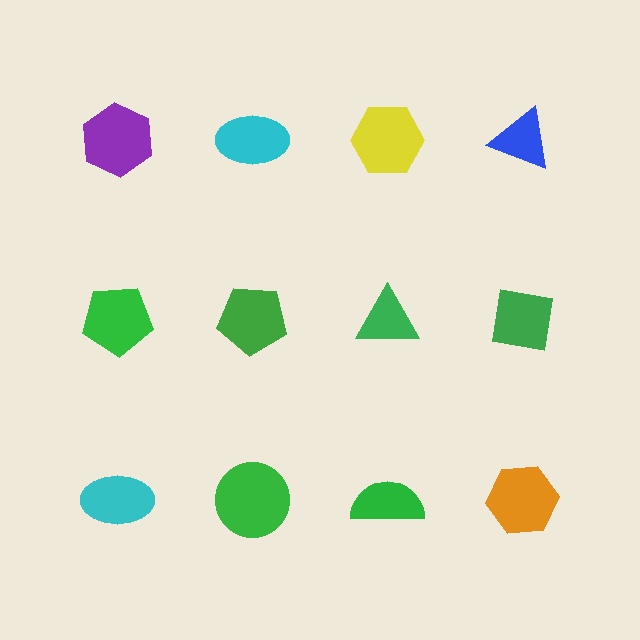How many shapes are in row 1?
4 shapes.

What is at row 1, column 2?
A cyan ellipse.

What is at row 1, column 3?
A yellow hexagon.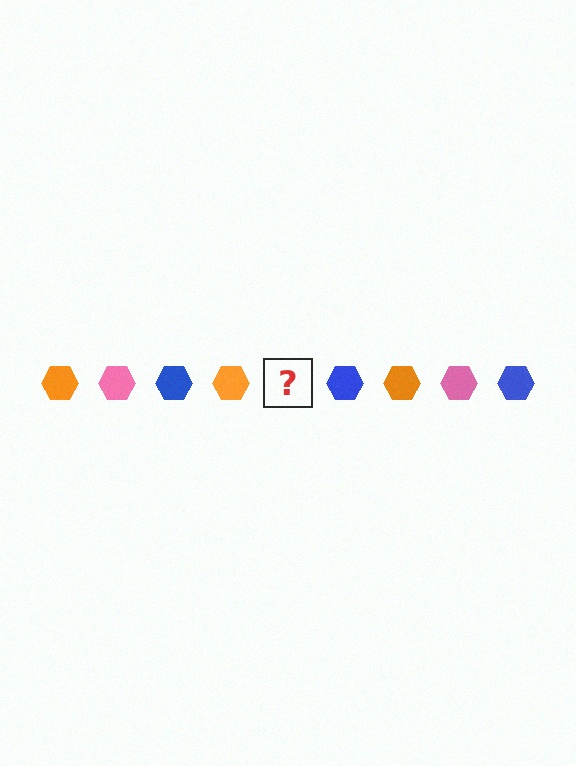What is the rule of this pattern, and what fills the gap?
The rule is that the pattern cycles through orange, pink, blue hexagons. The gap should be filled with a pink hexagon.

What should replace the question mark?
The question mark should be replaced with a pink hexagon.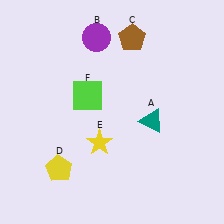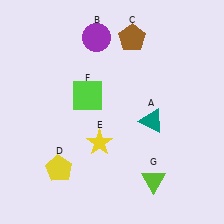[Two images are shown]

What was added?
A lime triangle (G) was added in Image 2.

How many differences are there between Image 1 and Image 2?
There is 1 difference between the two images.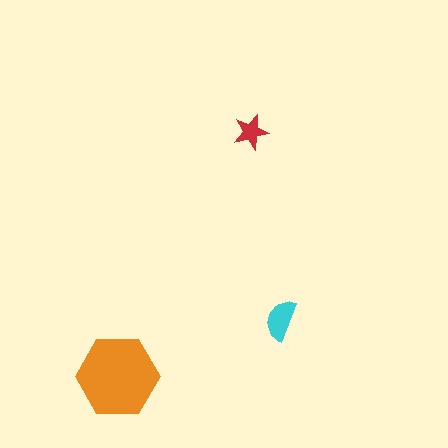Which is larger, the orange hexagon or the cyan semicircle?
The orange hexagon.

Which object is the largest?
The orange hexagon.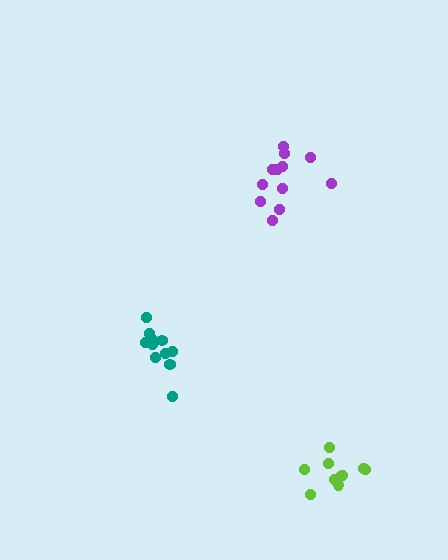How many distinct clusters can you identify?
There are 3 distinct clusters.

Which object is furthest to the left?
The teal cluster is leftmost.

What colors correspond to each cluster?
The clusters are colored: purple, lime, teal.